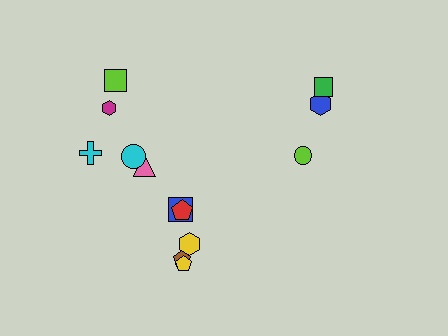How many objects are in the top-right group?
There are 3 objects.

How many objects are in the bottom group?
There are 5 objects.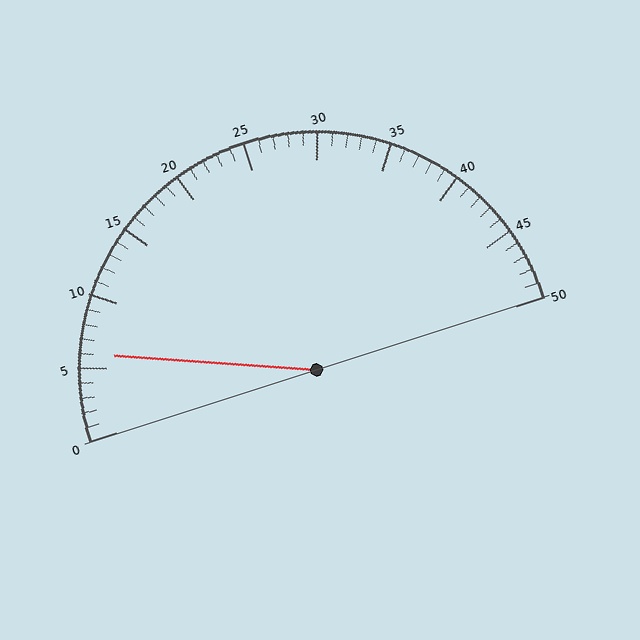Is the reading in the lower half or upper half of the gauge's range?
The reading is in the lower half of the range (0 to 50).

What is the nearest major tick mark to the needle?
The nearest major tick mark is 5.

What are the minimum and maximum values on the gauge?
The gauge ranges from 0 to 50.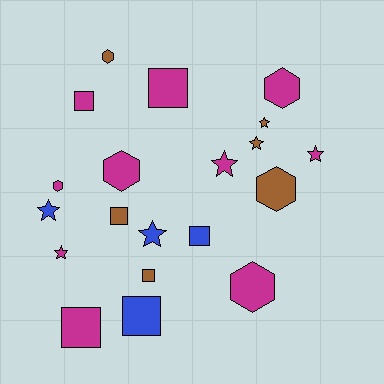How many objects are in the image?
There are 20 objects.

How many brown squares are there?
There are 2 brown squares.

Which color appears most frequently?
Magenta, with 10 objects.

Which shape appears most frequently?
Star, with 7 objects.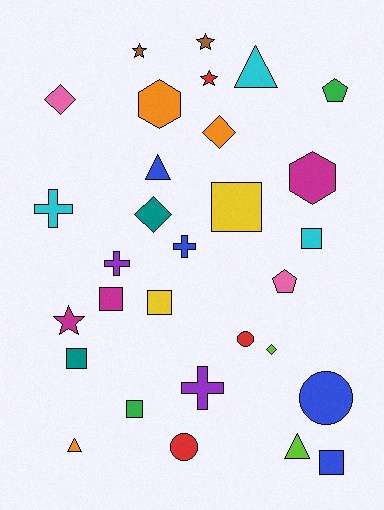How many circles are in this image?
There are 3 circles.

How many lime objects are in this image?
There are 2 lime objects.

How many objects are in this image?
There are 30 objects.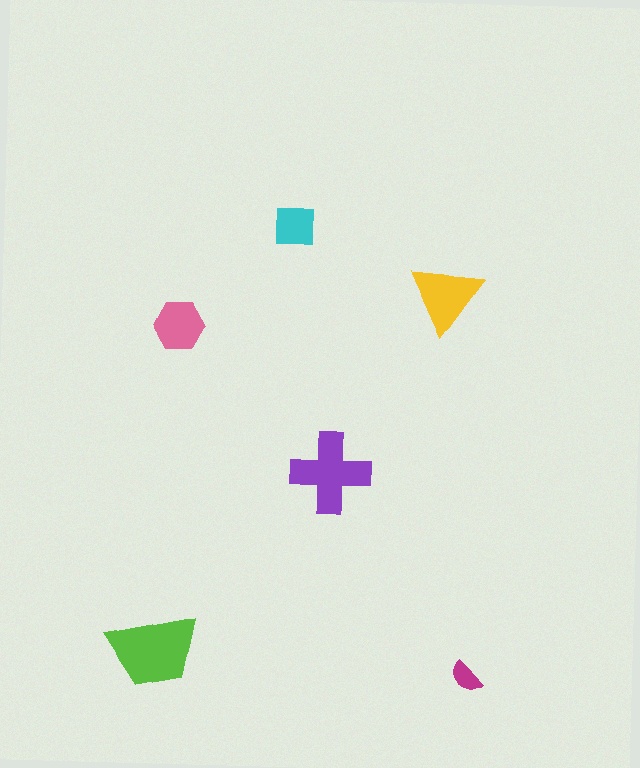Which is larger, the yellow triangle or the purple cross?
The purple cross.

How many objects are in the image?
There are 6 objects in the image.